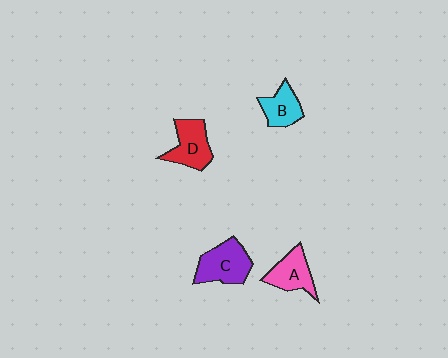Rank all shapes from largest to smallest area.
From largest to smallest: C (purple), D (red), A (pink), B (cyan).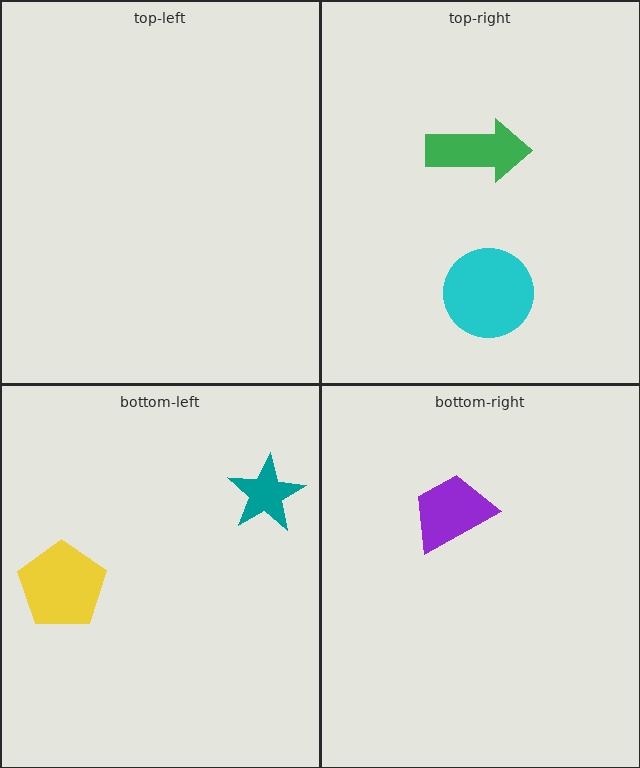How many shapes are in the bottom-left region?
2.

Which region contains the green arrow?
The top-right region.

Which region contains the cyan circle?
The top-right region.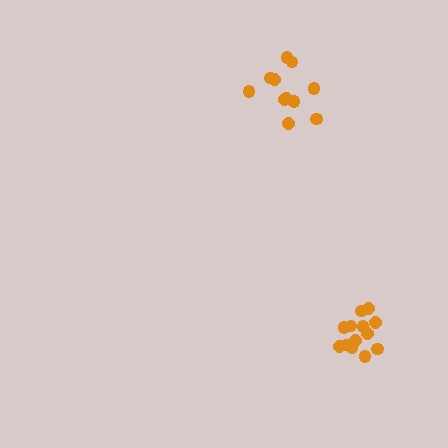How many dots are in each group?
Group 1: 13 dots, Group 2: 12 dots (25 total).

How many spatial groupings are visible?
There are 2 spatial groupings.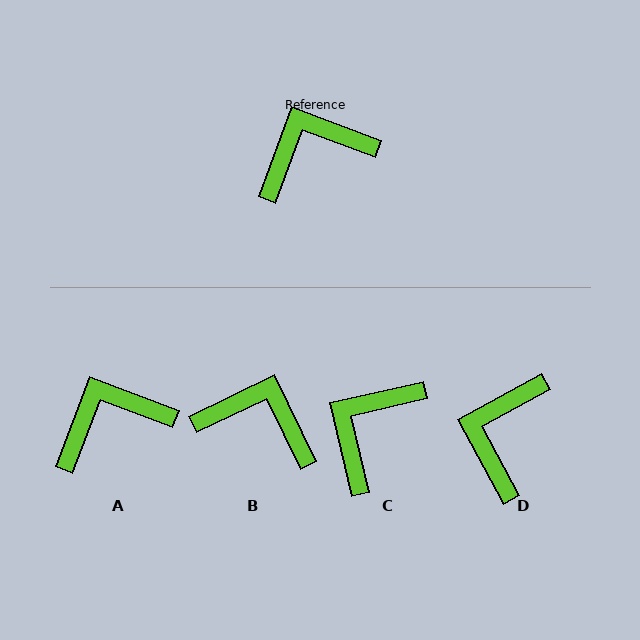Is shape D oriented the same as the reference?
No, it is off by about 49 degrees.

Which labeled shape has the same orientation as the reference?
A.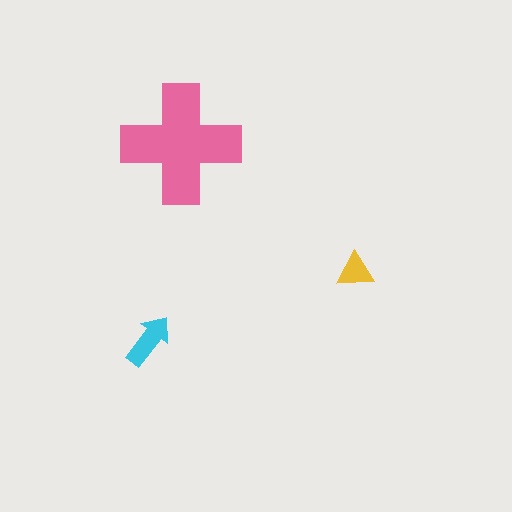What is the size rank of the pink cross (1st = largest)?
1st.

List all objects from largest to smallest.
The pink cross, the cyan arrow, the yellow triangle.